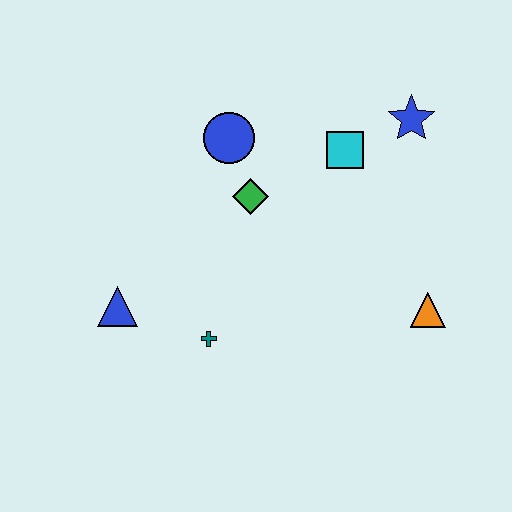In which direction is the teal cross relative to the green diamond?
The teal cross is below the green diamond.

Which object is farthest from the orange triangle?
The blue triangle is farthest from the orange triangle.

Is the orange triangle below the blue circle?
Yes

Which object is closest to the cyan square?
The blue star is closest to the cyan square.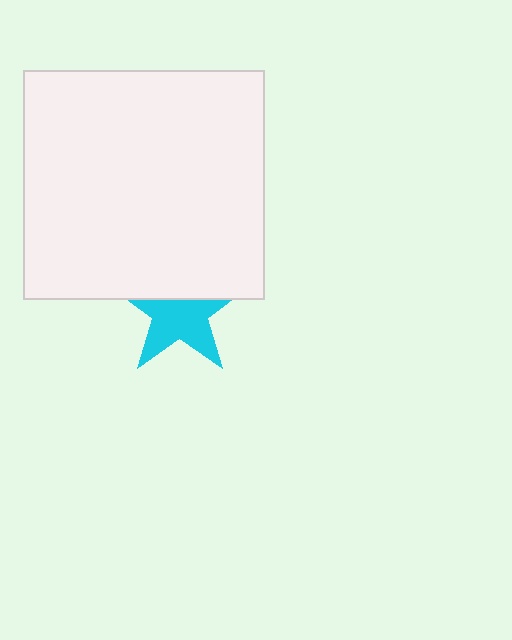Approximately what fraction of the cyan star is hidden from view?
Roughly 38% of the cyan star is hidden behind the white rectangle.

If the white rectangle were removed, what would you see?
You would see the complete cyan star.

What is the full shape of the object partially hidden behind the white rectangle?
The partially hidden object is a cyan star.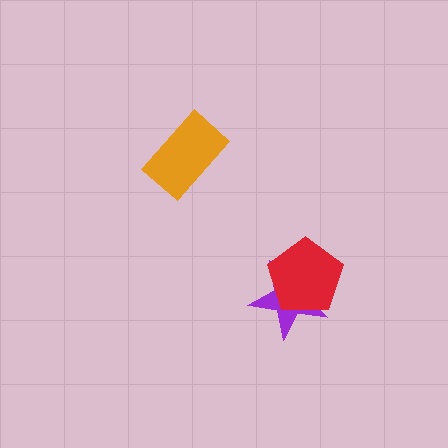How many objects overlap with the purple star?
1 object overlaps with the purple star.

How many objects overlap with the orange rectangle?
0 objects overlap with the orange rectangle.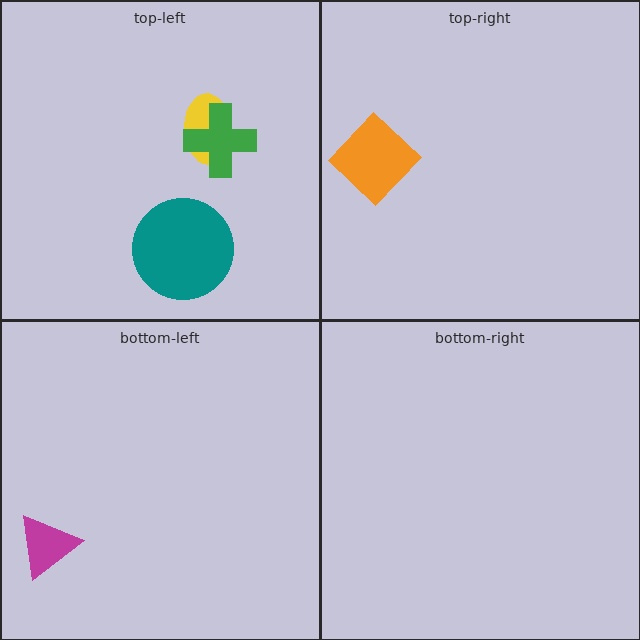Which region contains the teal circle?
The top-left region.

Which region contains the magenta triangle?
The bottom-left region.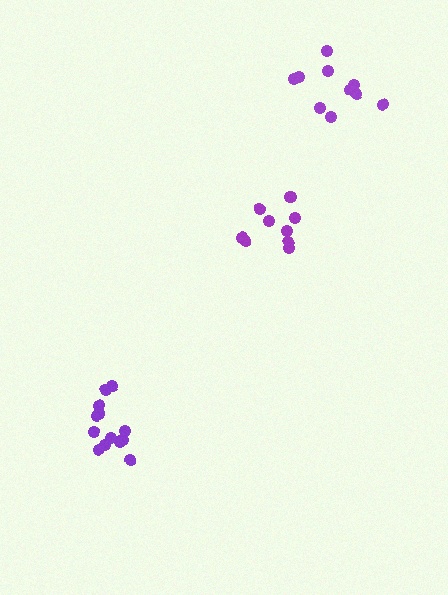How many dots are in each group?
Group 1: 9 dots, Group 2: 10 dots, Group 3: 13 dots (32 total).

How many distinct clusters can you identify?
There are 3 distinct clusters.